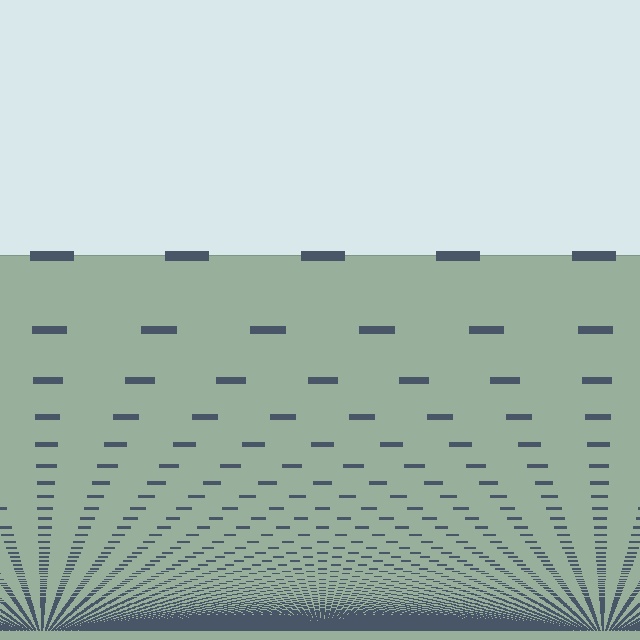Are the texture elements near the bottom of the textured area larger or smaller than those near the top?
Smaller. The gradient is inverted — elements near the bottom are smaller and denser.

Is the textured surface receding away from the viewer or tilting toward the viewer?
The surface appears to tilt toward the viewer. Texture elements get larger and sparser toward the top.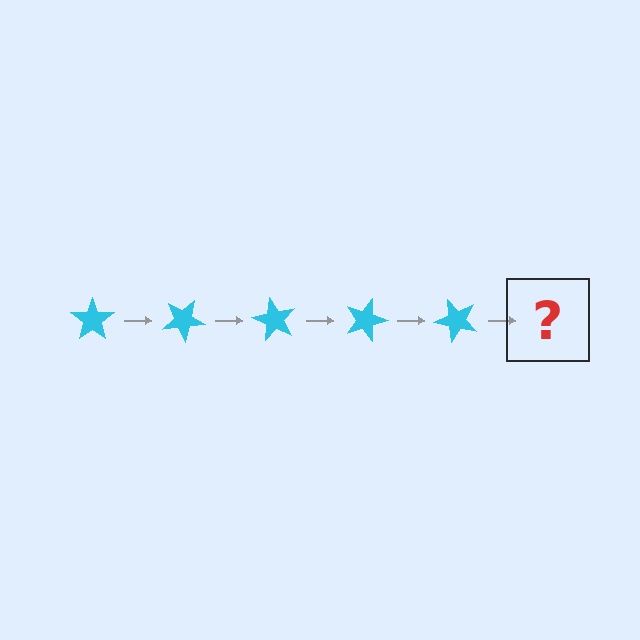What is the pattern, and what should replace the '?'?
The pattern is that the star rotates 30 degrees each step. The '?' should be a cyan star rotated 150 degrees.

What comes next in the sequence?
The next element should be a cyan star rotated 150 degrees.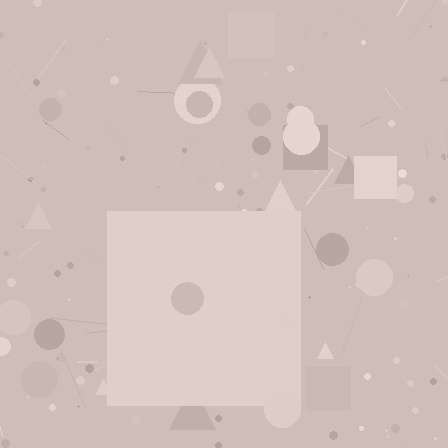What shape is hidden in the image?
A square is hidden in the image.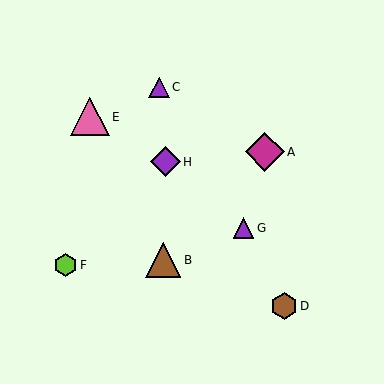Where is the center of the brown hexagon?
The center of the brown hexagon is at (284, 306).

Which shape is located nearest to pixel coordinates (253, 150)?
The magenta diamond (labeled A) at (265, 152) is nearest to that location.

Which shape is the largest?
The magenta diamond (labeled A) is the largest.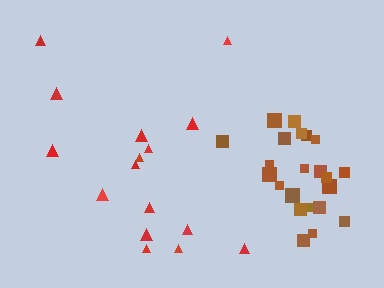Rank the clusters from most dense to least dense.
brown, red.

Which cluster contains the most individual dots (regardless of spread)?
Brown (22).